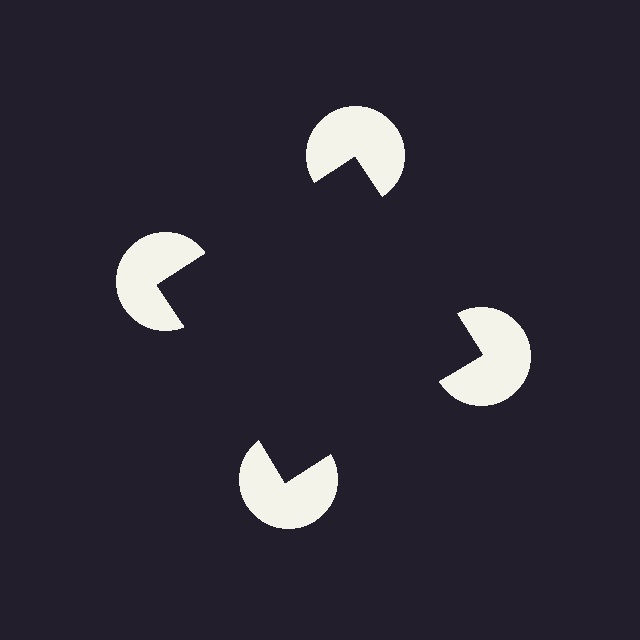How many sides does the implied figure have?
4 sides.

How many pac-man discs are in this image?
There are 4 — one at each vertex of the illusory square.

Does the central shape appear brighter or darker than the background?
It typically appears slightly darker than the background, even though no actual brightness change is drawn.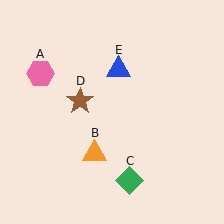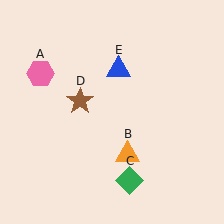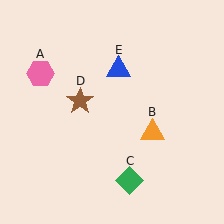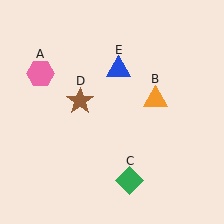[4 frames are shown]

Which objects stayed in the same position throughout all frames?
Pink hexagon (object A) and green diamond (object C) and brown star (object D) and blue triangle (object E) remained stationary.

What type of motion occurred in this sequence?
The orange triangle (object B) rotated counterclockwise around the center of the scene.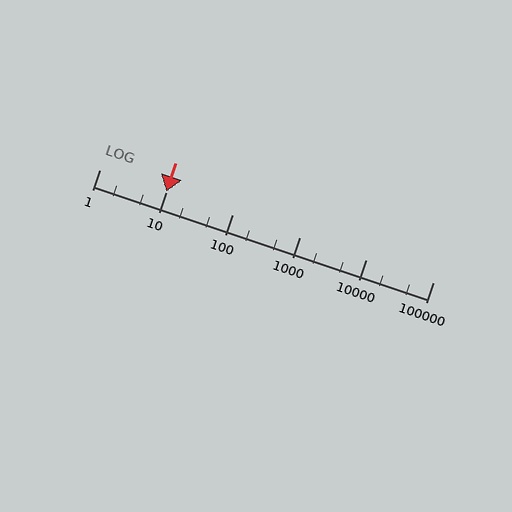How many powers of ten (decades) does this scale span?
The scale spans 5 decades, from 1 to 100000.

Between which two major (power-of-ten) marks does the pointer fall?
The pointer is between 10 and 100.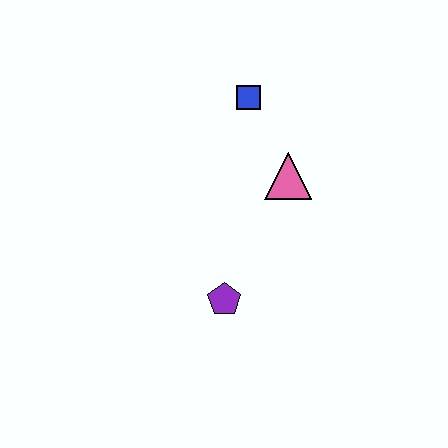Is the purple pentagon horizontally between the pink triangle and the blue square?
No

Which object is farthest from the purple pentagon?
The blue square is farthest from the purple pentagon.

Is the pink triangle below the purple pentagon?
No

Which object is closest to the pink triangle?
The blue square is closest to the pink triangle.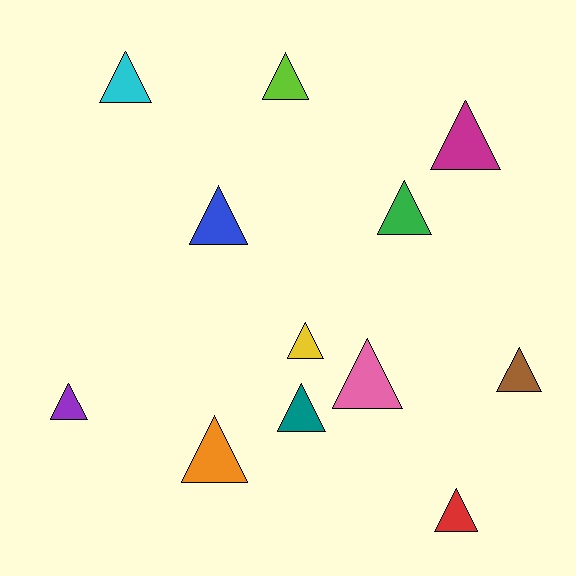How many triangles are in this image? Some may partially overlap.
There are 12 triangles.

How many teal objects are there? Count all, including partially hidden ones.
There is 1 teal object.